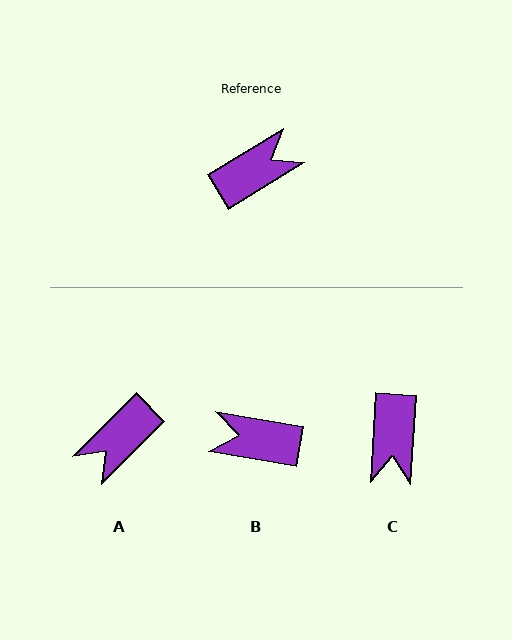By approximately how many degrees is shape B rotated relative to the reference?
Approximately 139 degrees counter-clockwise.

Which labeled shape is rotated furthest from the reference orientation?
A, about 166 degrees away.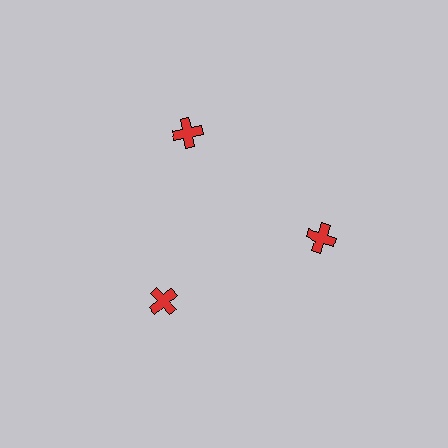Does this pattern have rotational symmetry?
Yes, this pattern has 3-fold rotational symmetry. It looks the same after rotating 120 degrees around the center.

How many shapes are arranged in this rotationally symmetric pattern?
There are 3 shapes, arranged in 3 groups of 1.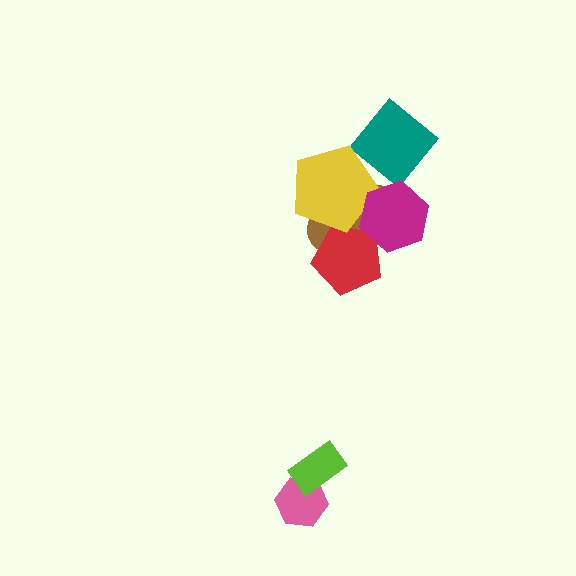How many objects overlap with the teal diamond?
1 object overlaps with the teal diamond.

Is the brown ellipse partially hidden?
Yes, it is partially covered by another shape.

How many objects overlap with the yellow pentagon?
4 objects overlap with the yellow pentagon.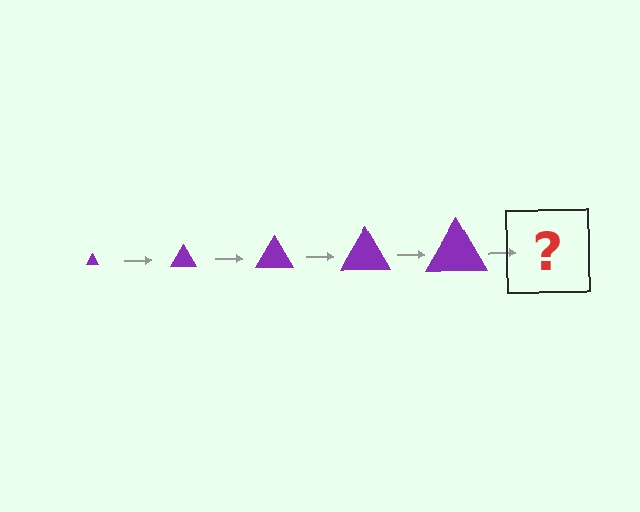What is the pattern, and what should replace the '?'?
The pattern is that the triangle gets progressively larger each step. The '?' should be a purple triangle, larger than the previous one.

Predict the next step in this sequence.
The next step is a purple triangle, larger than the previous one.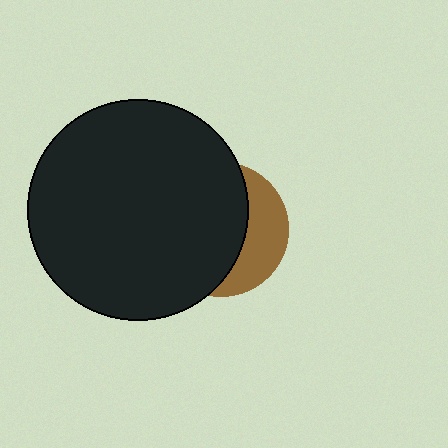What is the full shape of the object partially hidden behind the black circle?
The partially hidden object is a brown circle.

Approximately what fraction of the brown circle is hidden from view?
Roughly 67% of the brown circle is hidden behind the black circle.